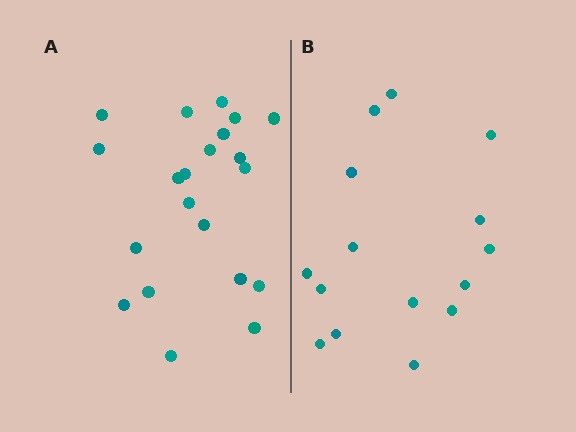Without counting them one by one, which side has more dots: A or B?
Region A (the left region) has more dots.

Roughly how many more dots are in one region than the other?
Region A has about 6 more dots than region B.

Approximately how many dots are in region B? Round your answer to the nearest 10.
About 20 dots. (The exact count is 15, which rounds to 20.)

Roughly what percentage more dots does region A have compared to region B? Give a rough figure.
About 40% more.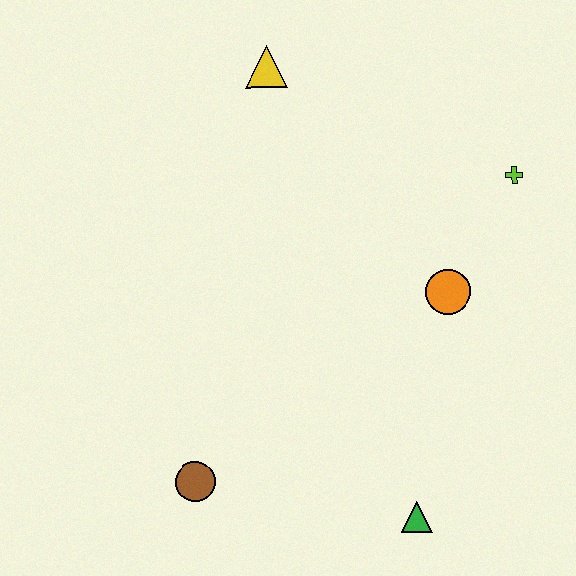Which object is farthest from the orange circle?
The brown circle is farthest from the orange circle.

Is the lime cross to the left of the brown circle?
No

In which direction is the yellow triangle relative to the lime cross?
The yellow triangle is to the left of the lime cross.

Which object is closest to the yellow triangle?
The lime cross is closest to the yellow triangle.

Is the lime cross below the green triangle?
No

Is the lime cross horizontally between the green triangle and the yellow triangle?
No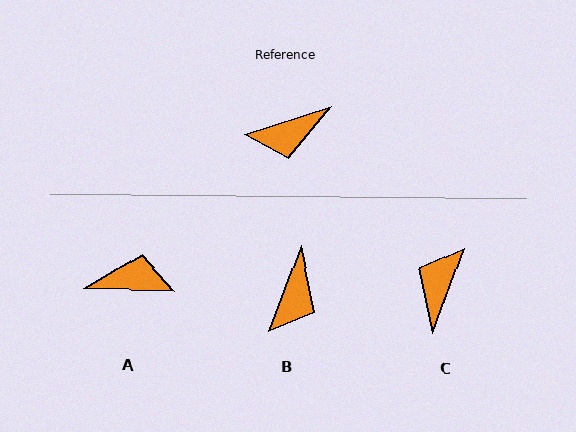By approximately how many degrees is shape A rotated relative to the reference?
Approximately 160 degrees counter-clockwise.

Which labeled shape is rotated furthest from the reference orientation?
A, about 160 degrees away.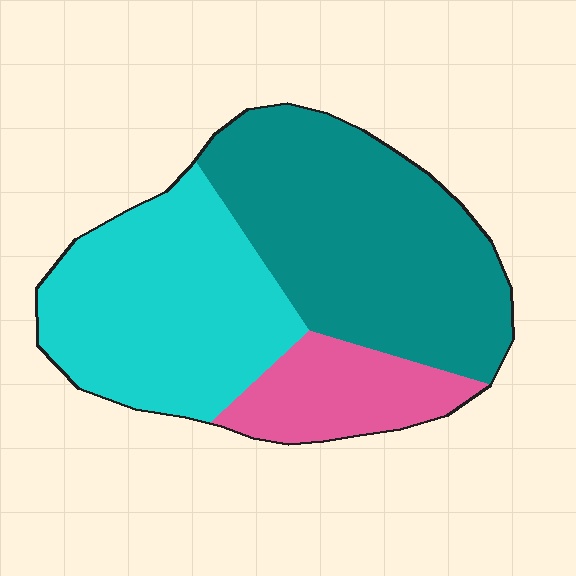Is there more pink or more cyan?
Cyan.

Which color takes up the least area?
Pink, at roughly 15%.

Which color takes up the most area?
Teal, at roughly 45%.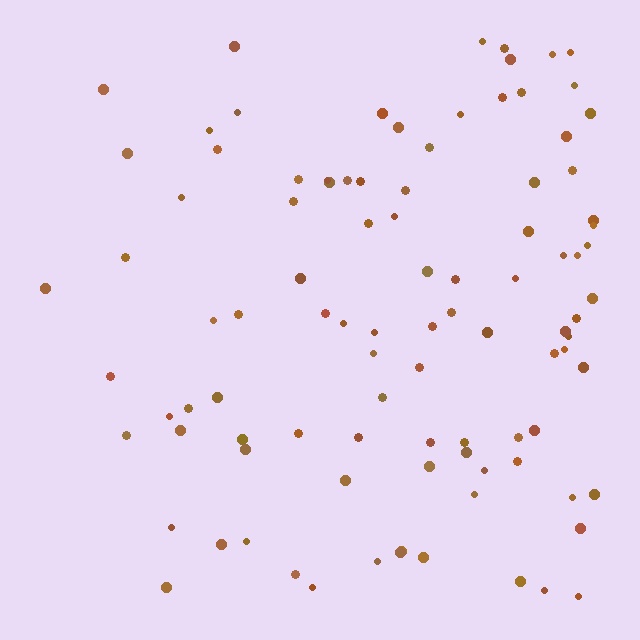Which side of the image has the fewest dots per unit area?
The left.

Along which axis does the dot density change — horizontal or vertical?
Horizontal.